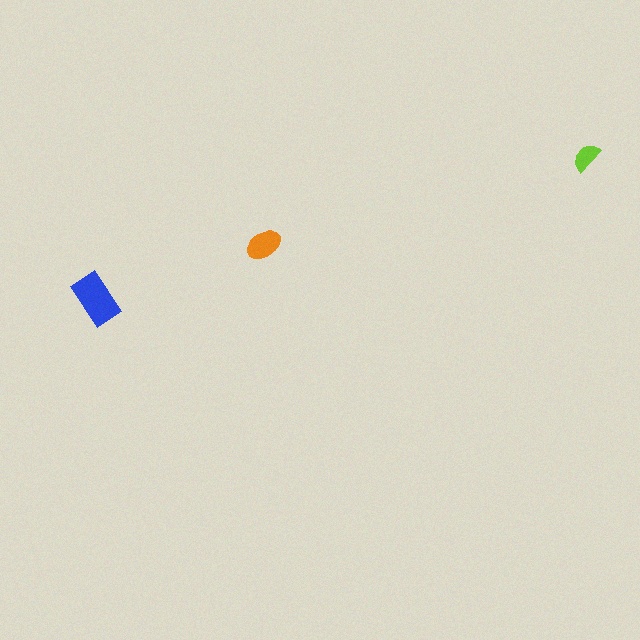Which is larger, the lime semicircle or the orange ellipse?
The orange ellipse.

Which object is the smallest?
The lime semicircle.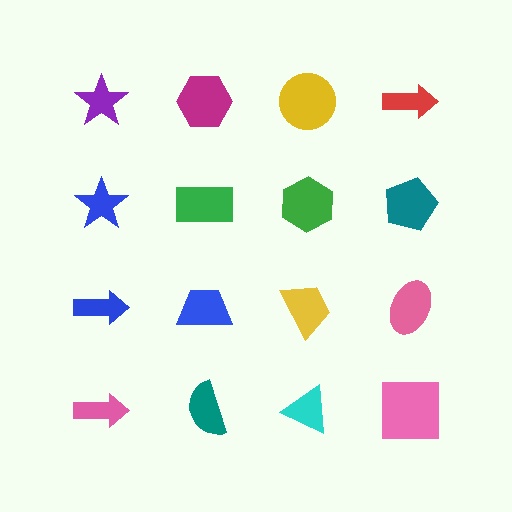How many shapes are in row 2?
4 shapes.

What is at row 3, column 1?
A blue arrow.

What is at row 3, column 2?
A blue trapezoid.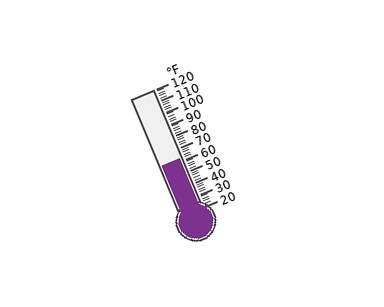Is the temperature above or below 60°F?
The temperature is above 60°F.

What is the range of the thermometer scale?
The thermometer scale ranges from 20°F to 120°F.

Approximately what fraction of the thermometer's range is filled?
The thermometer is filled to approximately 40% of its range.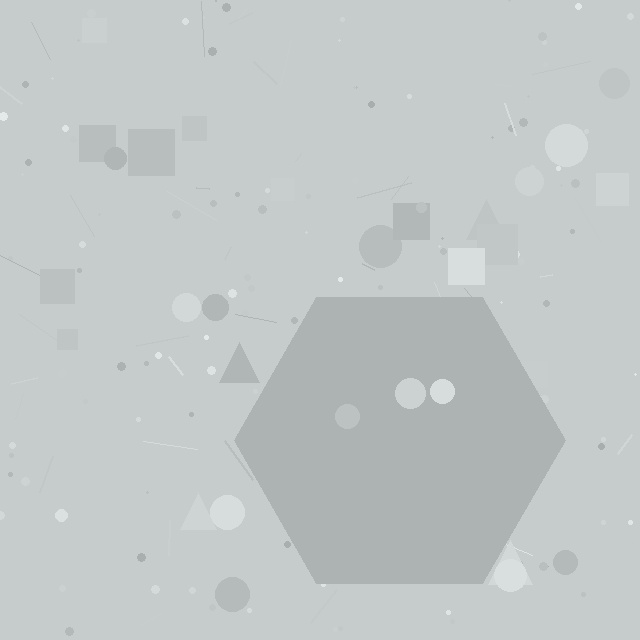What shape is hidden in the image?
A hexagon is hidden in the image.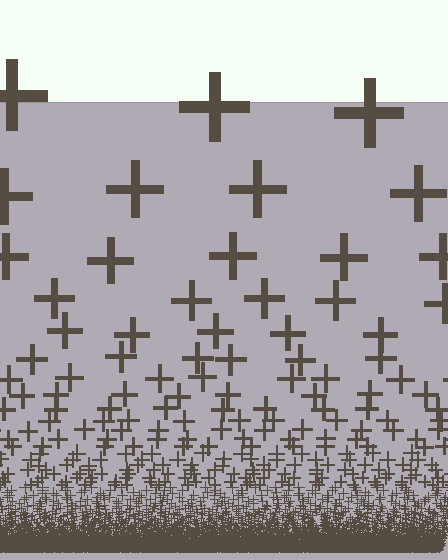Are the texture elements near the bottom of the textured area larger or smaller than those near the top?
Smaller. The gradient is inverted — elements near the bottom are smaller and denser.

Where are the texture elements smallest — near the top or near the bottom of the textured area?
Near the bottom.